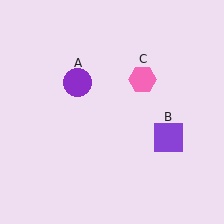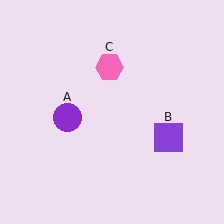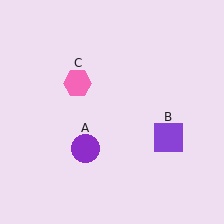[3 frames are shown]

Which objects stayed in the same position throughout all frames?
Purple square (object B) remained stationary.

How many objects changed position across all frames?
2 objects changed position: purple circle (object A), pink hexagon (object C).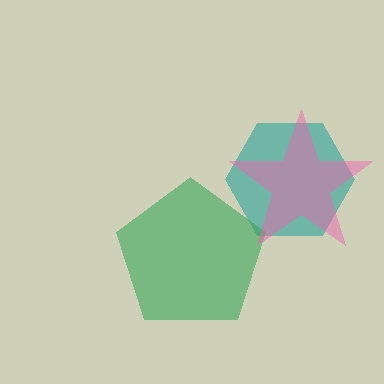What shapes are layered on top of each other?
The layered shapes are: a teal hexagon, a green pentagon, a pink star.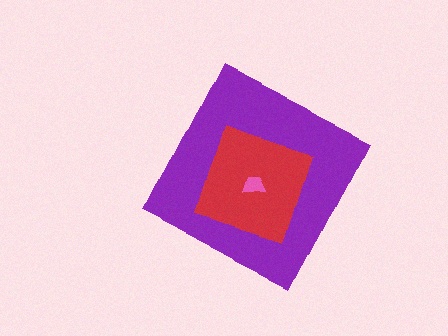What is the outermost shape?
The purple diamond.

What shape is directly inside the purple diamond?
The red square.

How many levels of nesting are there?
3.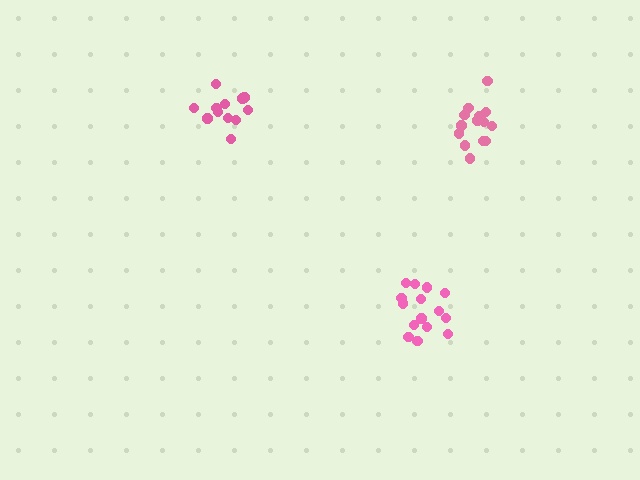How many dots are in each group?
Group 1: 15 dots, Group 2: 14 dots, Group 3: 12 dots (41 total).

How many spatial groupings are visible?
There are 3 spatial groupings.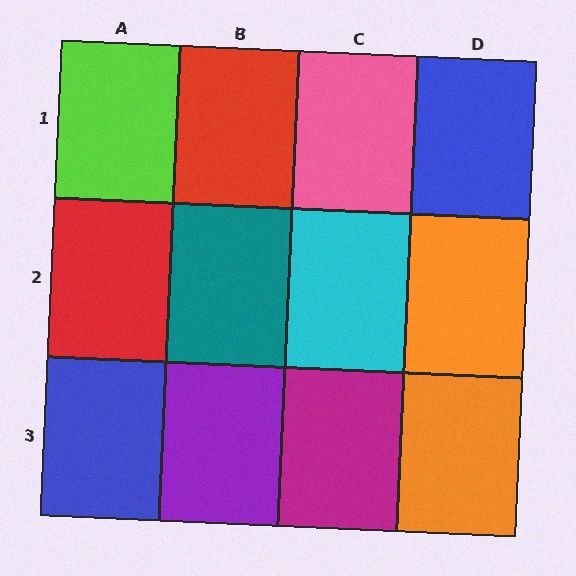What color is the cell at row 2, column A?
Red.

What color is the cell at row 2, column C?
Cyan.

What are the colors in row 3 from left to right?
Blue, purple, magenta, orange.